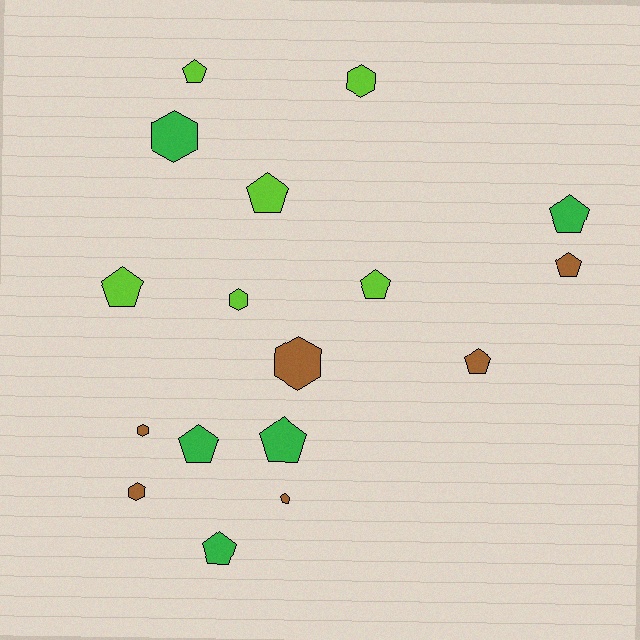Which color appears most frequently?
Lime, with 6 objects.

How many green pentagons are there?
There are 4 green pentagons.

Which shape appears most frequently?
Pentagon, with 11 objects.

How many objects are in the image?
There are 17 objects.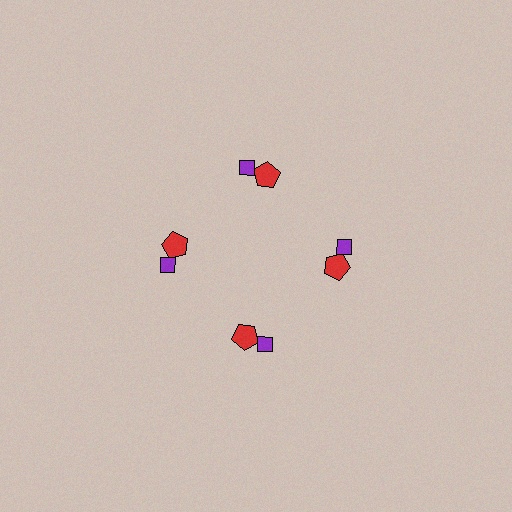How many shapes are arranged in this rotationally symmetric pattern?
There are 8 shapes, arranged in 4 groups of 2.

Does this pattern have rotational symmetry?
Yes, this pattern has 4-fold rotational symmetry. It looks the same after rotating 90 degrees around the center.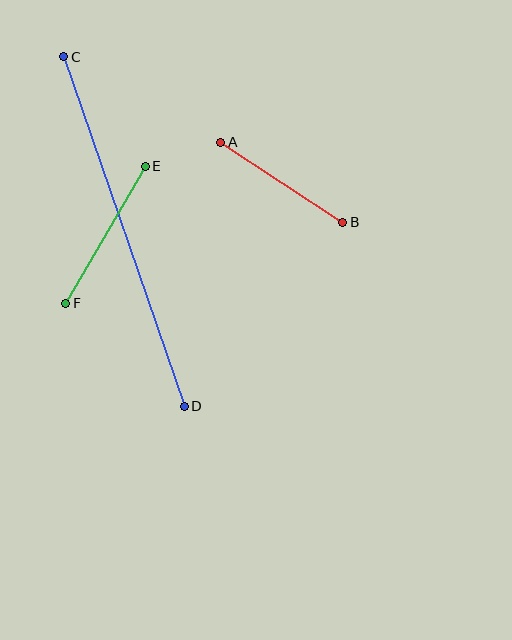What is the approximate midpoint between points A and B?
The midpoint is at approximately (282, 182) pixels.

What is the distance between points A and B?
The distance is approximately 146 pixels.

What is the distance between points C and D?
The distance is approximately 369 pixels.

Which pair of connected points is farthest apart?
Points C and D are farthest apart.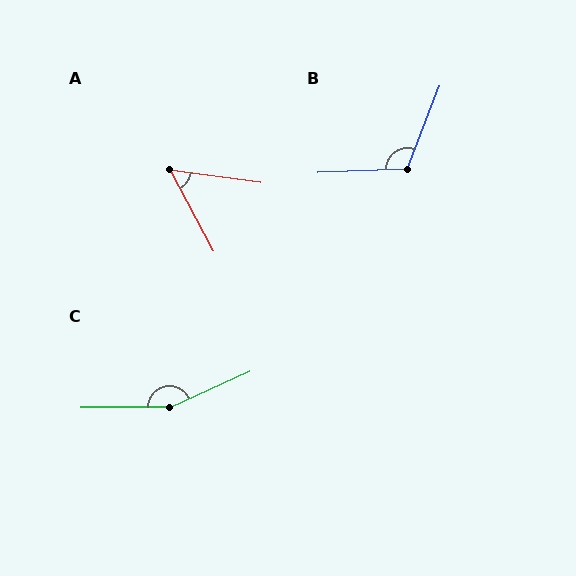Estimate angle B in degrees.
Approximately 113 degrees.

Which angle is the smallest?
A, at approximately 54 degrees.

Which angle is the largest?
C, at approximately 156 degrees.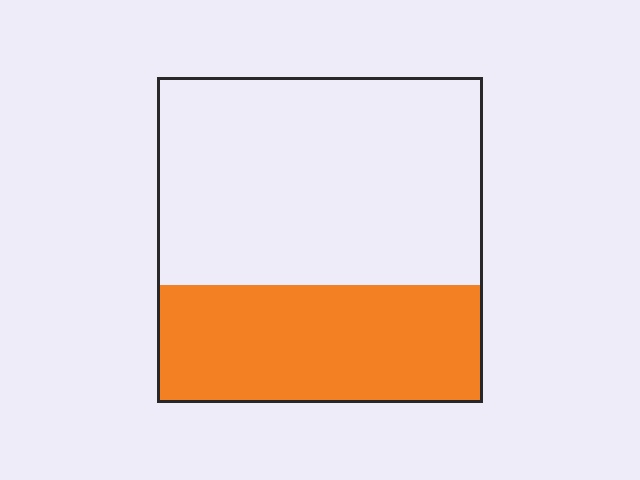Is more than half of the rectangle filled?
No.